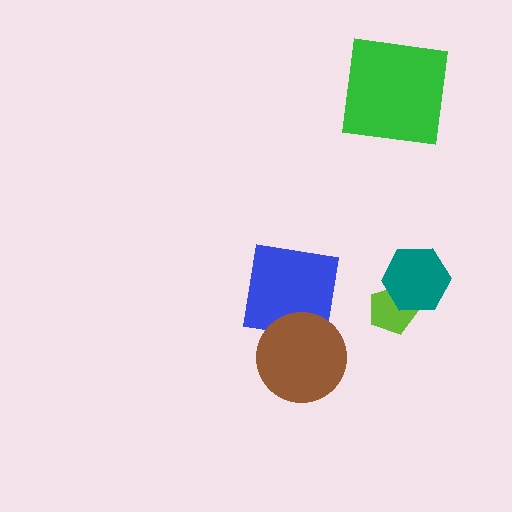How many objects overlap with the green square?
0 objects overlap with the green square.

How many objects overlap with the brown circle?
1 object overlaps with the brown circle.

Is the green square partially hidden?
No, no other shape covers it.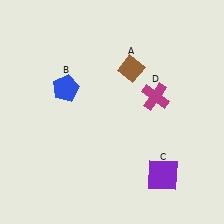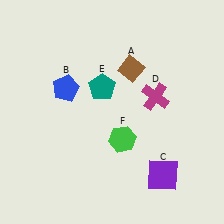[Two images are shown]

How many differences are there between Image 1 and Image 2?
There are 2 differences between the two images.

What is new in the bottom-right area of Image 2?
A green hexagon (F) was added in the bottom-right area of Image 2.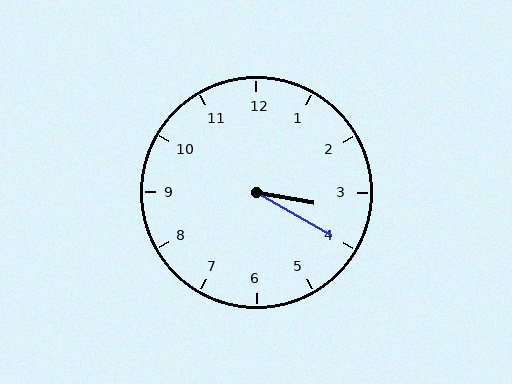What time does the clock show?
3:20.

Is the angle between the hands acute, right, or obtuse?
It is acute.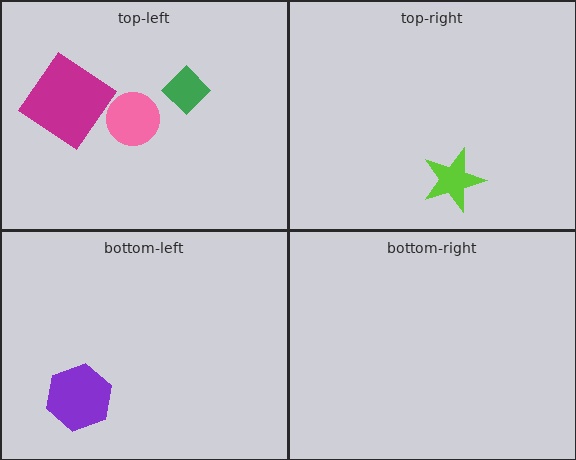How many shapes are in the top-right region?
1.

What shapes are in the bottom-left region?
The purple hexagon.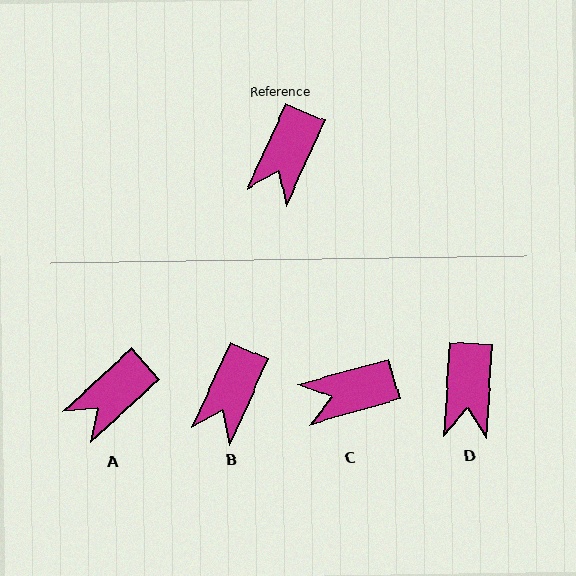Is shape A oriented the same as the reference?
No, it is off by about 23 degrees.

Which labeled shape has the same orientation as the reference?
B.